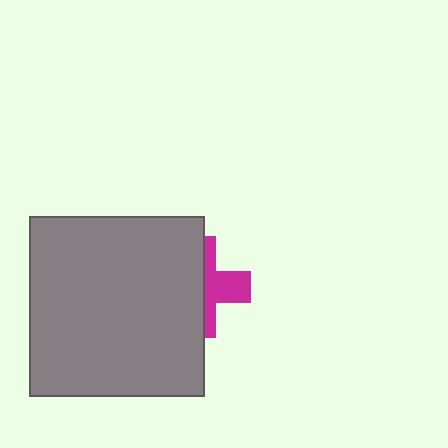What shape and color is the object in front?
The object in front is a gray rectangle.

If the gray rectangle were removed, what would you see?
You would see the complete magenta cross.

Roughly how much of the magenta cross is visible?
A small part of it is visible (roughly 39%).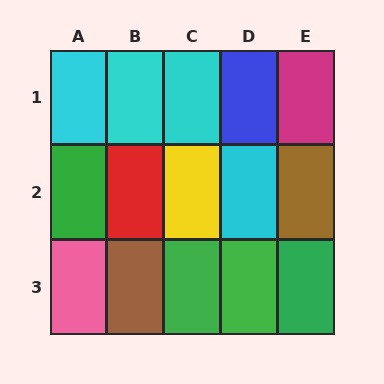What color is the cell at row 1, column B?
Cyan.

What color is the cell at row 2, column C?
Yellow.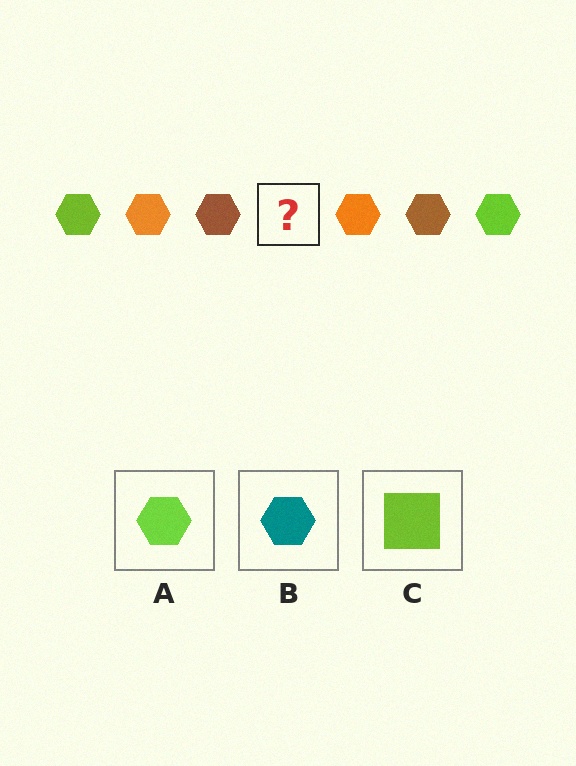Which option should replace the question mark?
Option A.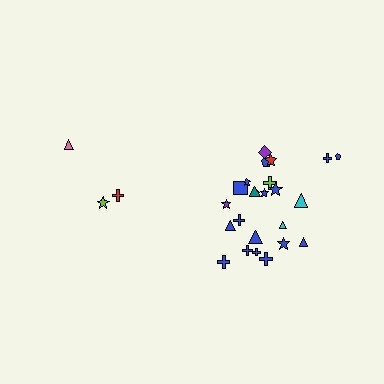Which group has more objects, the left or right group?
The right group.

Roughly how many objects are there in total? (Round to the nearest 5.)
Roughly 30 objects in total.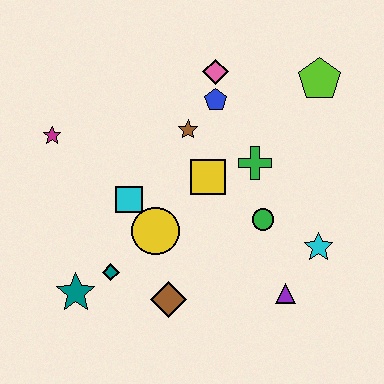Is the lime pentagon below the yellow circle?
No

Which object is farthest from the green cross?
The teal star is farthest from the green cross.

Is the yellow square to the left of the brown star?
No